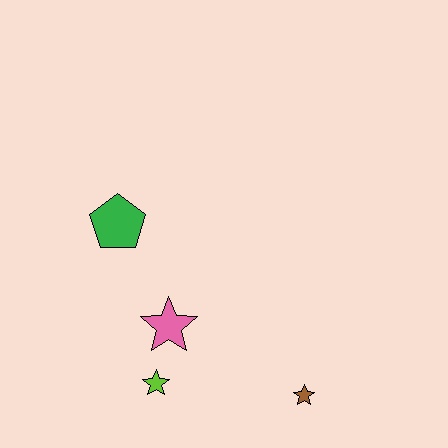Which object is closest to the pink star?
The lime star is closest to the pink star.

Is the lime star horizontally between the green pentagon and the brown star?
Yes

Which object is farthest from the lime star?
The green pentagon is farthest from the lime star.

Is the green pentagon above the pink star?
Yes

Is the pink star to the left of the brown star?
Yes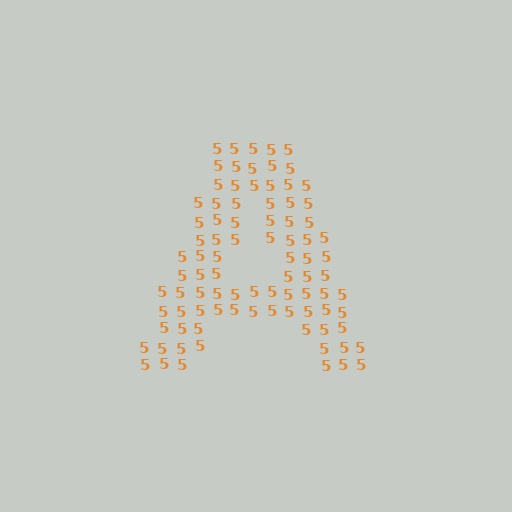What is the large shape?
The large shape is the letter A.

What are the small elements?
The small elements are digit 5's.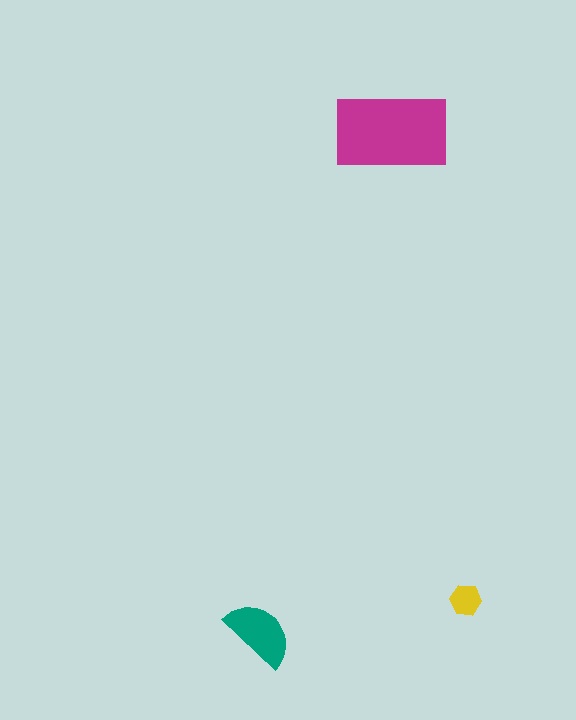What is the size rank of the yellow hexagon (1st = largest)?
3rd.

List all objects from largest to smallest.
The magenta rectangle, the teal semicircle, the yellow hexagon.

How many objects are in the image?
There are 3 objects in the image.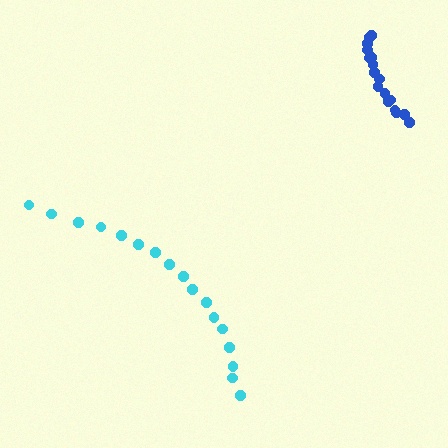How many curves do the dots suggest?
There are 2 distinct paths.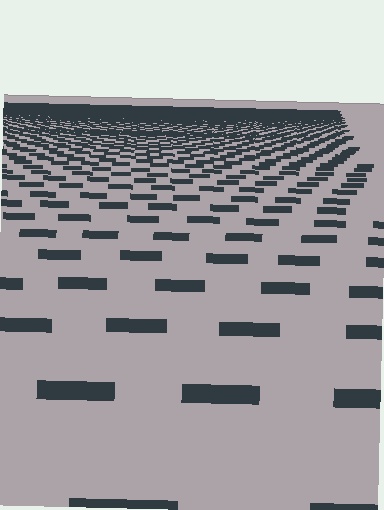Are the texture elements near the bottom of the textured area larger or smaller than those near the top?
Larger. Near the bottom, elements are closer to the viewer and appear at a bigger on-screen size.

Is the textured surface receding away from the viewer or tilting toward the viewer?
The surface is receding away from the viewer. Texture elements get smaller and denser toward the top.